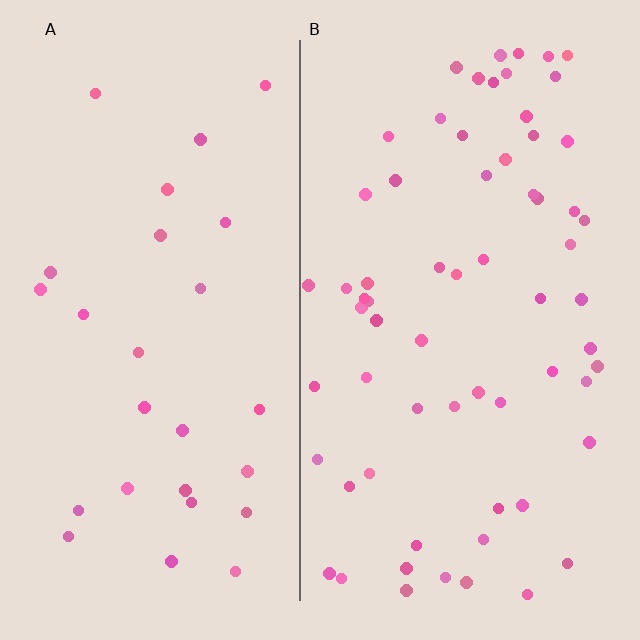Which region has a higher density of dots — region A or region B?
B (the right).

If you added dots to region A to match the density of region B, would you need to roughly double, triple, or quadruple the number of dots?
Approximately double.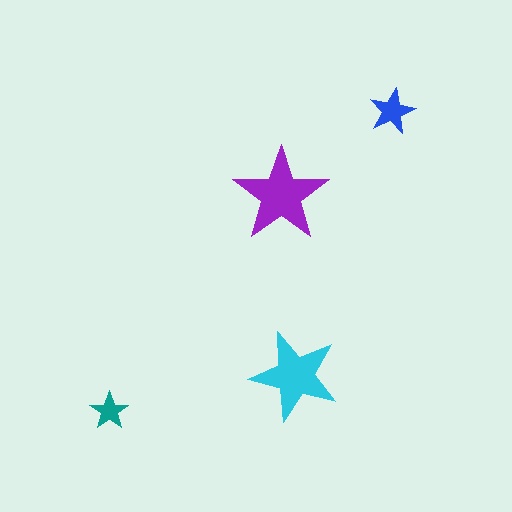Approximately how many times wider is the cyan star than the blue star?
About 2 times wider.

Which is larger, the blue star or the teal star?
The blue one.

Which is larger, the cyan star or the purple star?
The purple one.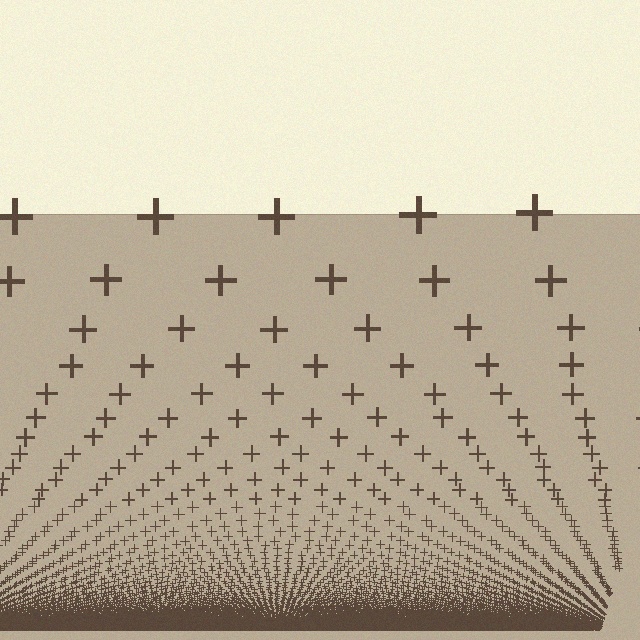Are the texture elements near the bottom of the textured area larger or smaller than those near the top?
Smaller. The gradient is inverted — elements near the bottom are smaller and denser.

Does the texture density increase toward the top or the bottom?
Density increases toward the bottom.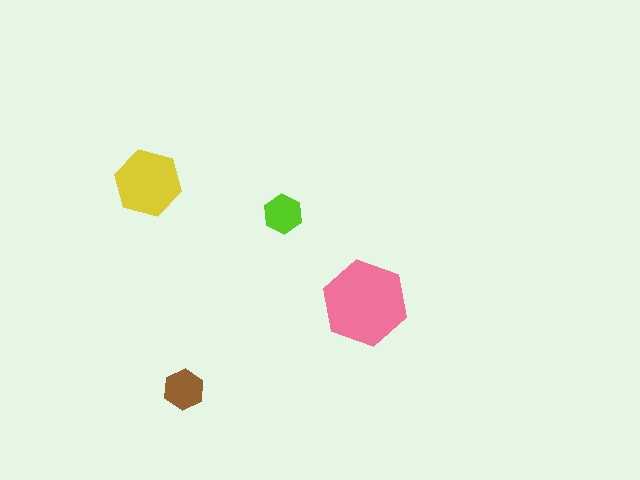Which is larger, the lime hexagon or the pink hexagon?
The pink one.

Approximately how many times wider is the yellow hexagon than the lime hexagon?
About 1.5 times wider.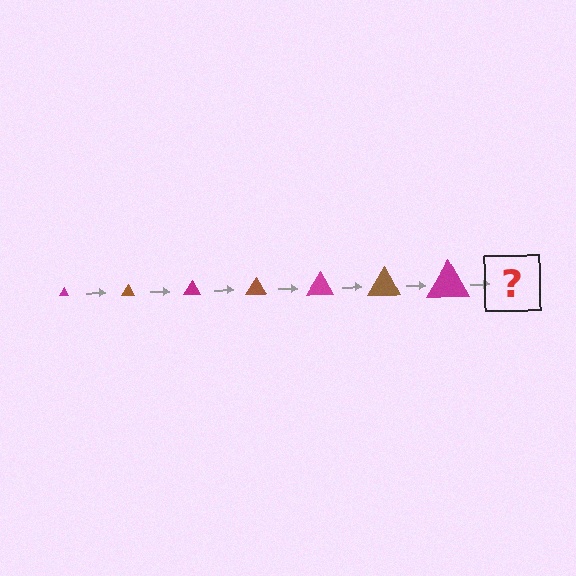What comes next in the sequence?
The next element should be a brown triangle, larger than the previous one.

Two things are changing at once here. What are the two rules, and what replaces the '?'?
The two rules are that the triangle grows larger each step and the color cycles through magenta and brown. The '?' should be a brown triangle, larger than the previous one.